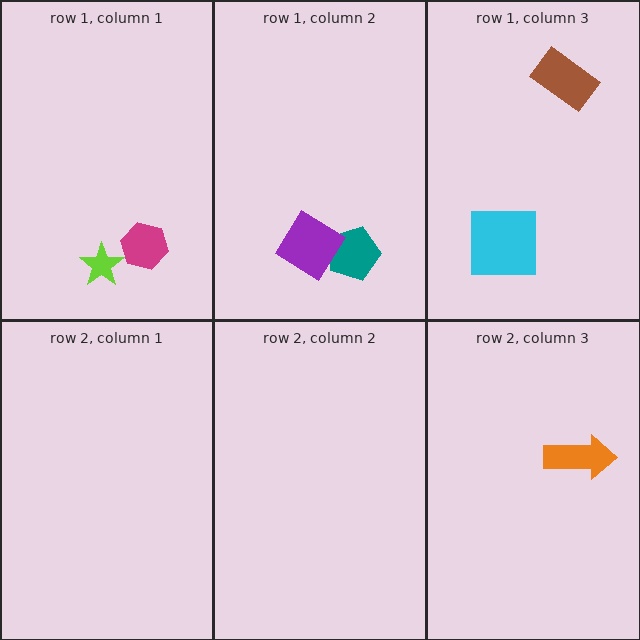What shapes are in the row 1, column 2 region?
The teal pentagon, the purple diamond.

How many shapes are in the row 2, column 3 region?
1.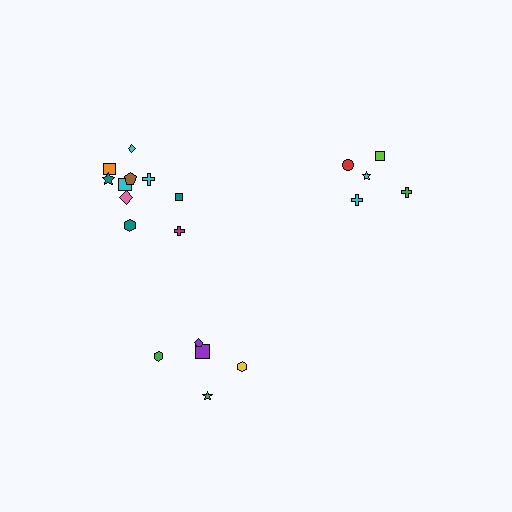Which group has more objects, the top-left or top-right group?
The top-left group.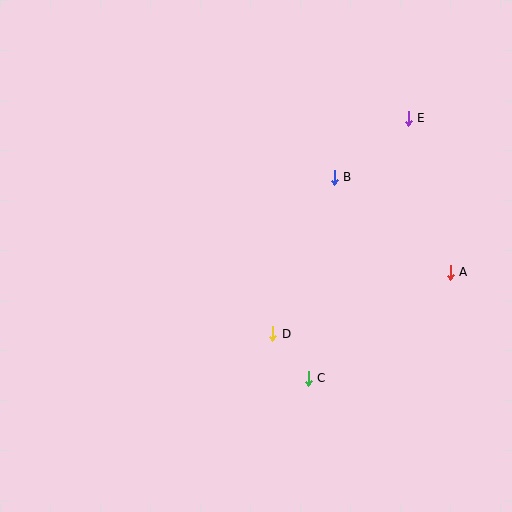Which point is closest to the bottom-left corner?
Point D is closest to the bottom-left corner.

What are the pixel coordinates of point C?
Point C is at (308, 378).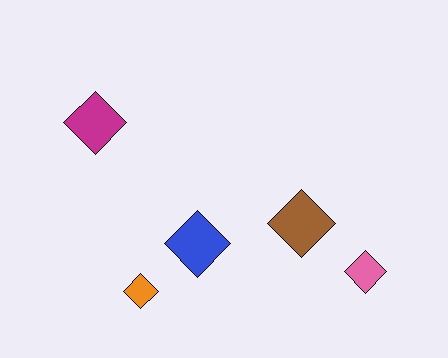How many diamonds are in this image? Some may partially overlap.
There are 5 diamonds.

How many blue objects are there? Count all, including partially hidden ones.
There is 1 blue object.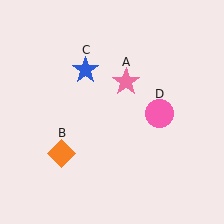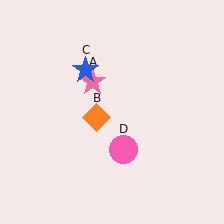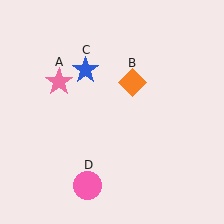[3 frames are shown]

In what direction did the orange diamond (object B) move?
The orange diamond (object B) moved up and to the right.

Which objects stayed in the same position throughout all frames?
Blue star (object C) remained stationary.